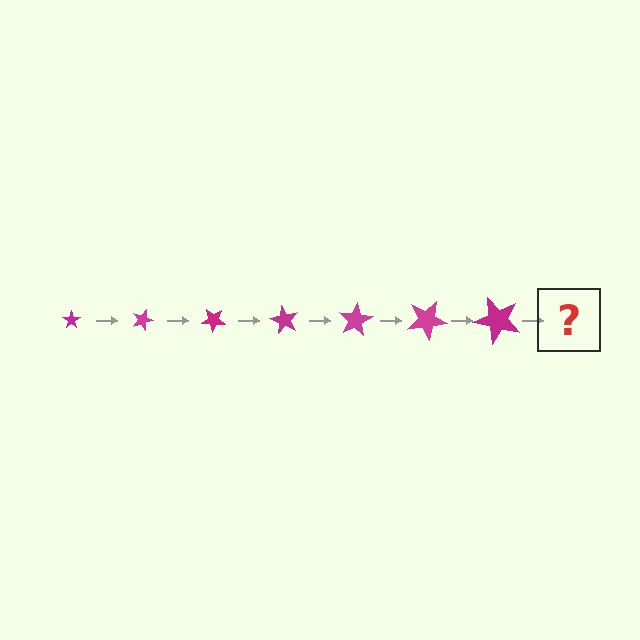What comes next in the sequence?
The next element should be a star, larger than the previous one and rotated 140 degrees from the start.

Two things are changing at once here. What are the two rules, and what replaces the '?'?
The two rules are that the star grows larger each step and it rotates 20 degrees each step. The '?' should be a star, larger than the previous one and rotated 140 degrees from the start.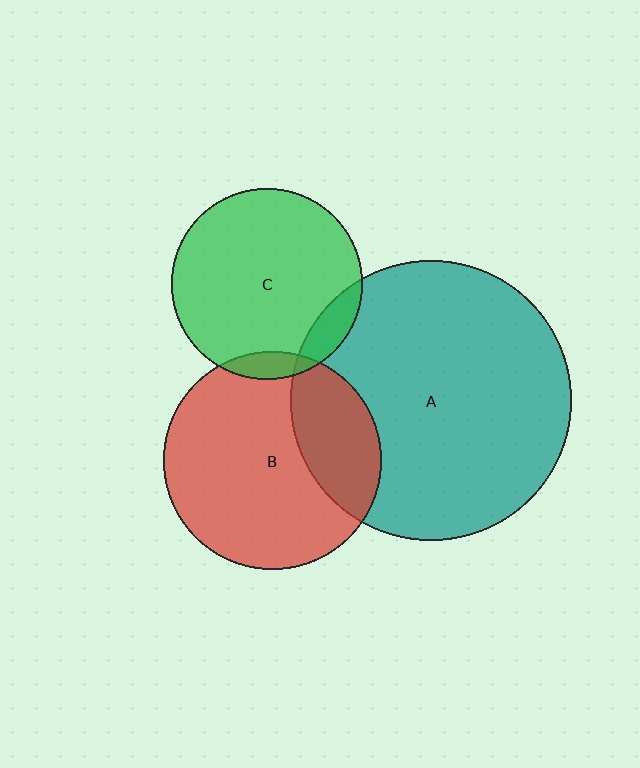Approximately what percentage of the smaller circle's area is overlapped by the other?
Approximately 5%.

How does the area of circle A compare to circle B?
Approximately 1.7 times.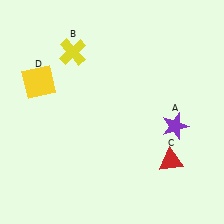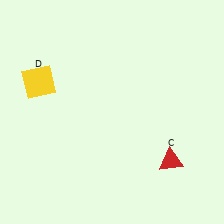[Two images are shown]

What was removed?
The yellow cross (B), the purple star (A) were removed in Image 2.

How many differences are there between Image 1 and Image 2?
There are 2 differences between the two images.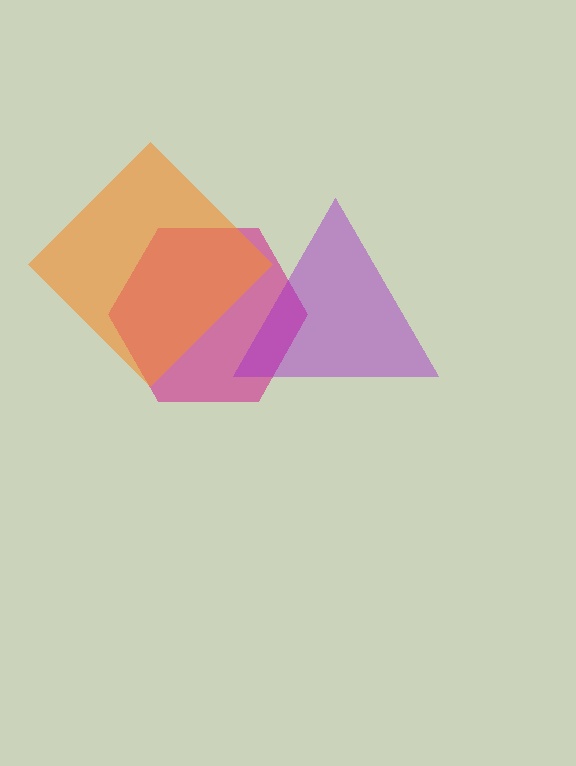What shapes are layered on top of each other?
The layered shapes are: a magenta hexagon, an orange diamond, a purple triangle.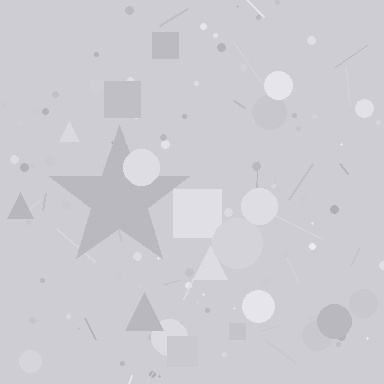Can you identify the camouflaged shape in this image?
The camouflaged shape is a star.